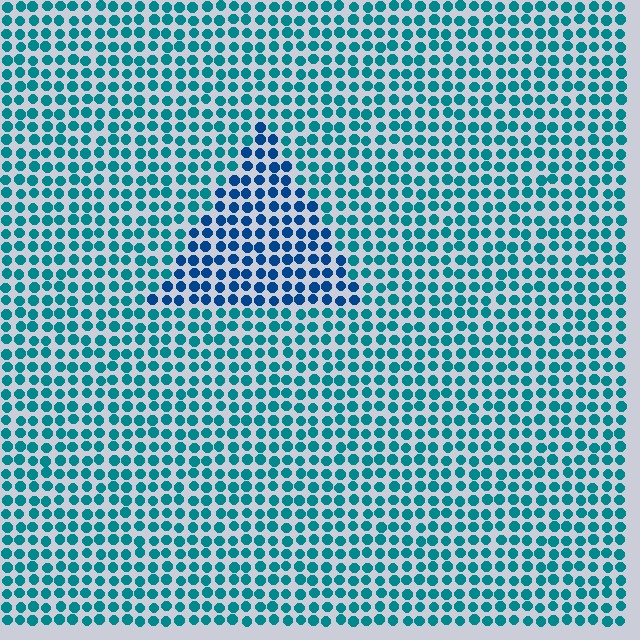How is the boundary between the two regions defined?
The boundary is defined purely by a slight shift in hue (about 29 degrees). Spacing, size, and orientation are identical on both sides.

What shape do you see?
I see a triangle.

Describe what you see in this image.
The image is filled with small teal elements in a uniform arrangement. A triangle-shaped region is visible where the elements are tinted to a slightly different hue, forming a subtle color boundary.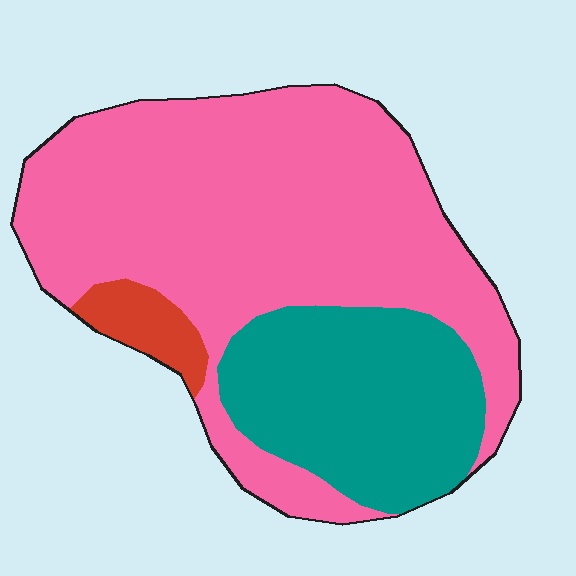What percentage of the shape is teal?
Teal covers around 30% of the shape.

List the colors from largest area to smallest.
From largest to smallest: pink, teal, red.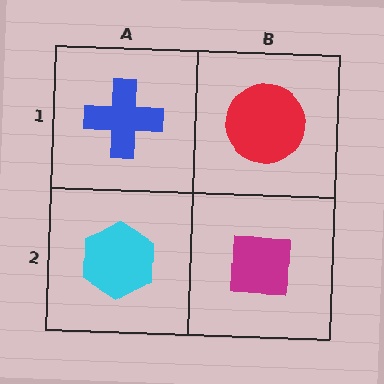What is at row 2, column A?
A cyan hexagon.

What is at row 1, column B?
A red circle.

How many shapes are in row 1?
2 shapes.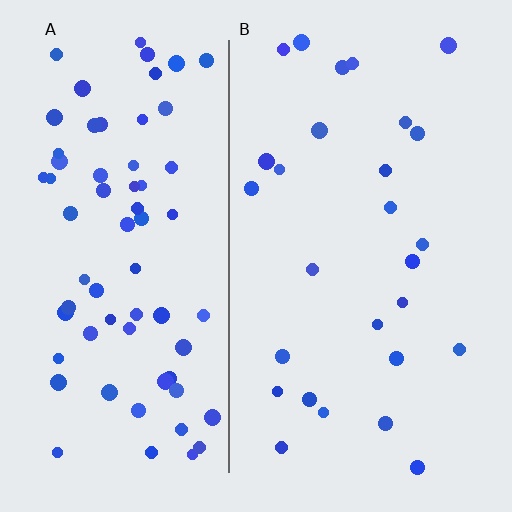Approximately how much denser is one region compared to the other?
Approximately 2.5× — region A over region B.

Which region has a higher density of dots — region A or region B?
A (the left).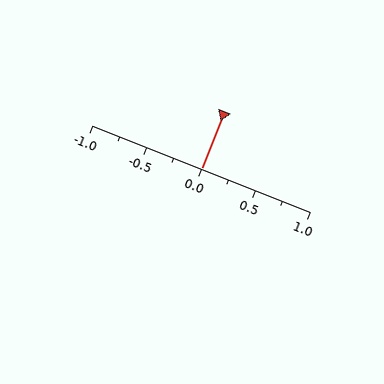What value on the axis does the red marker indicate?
The marker indicates approximately 0.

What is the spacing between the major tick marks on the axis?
The major ticks are spaced 0.5 apart.